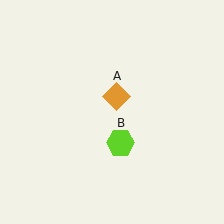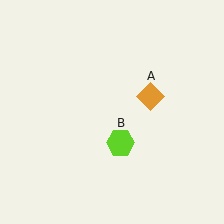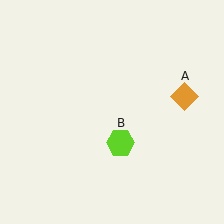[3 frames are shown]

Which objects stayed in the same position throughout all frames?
Lime hexagon (object B) remained stationary.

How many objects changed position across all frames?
1 object changed position: orange diamond (object A).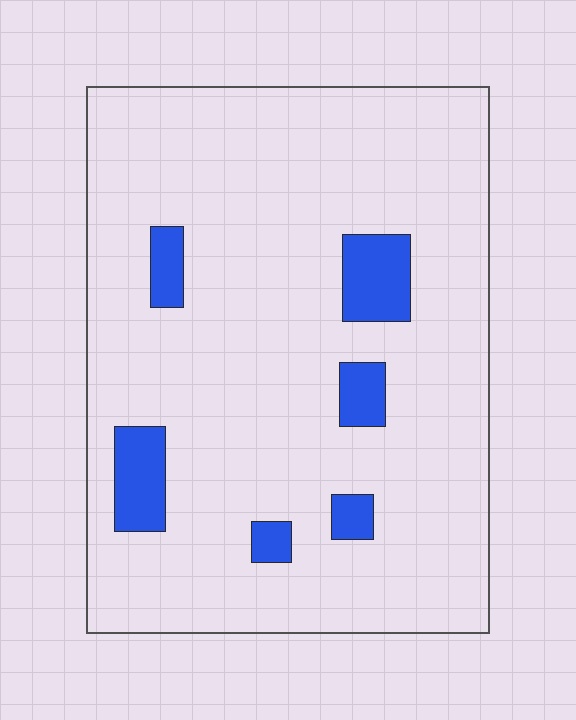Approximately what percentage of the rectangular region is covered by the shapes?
Approximately 10%.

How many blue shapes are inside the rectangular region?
6.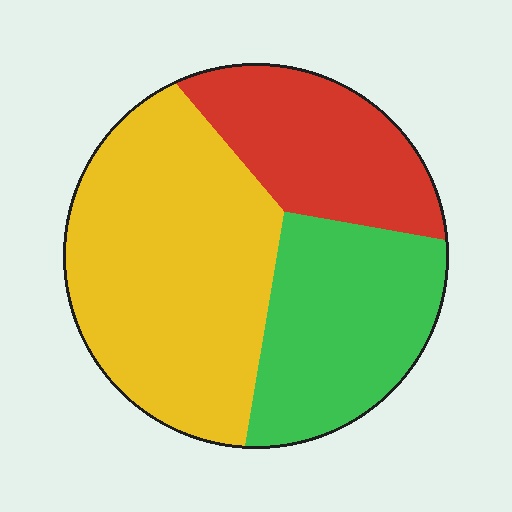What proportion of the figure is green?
Green takes up about one quarter (1/4) of the figure.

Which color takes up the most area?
Yellow, at roughly 50%.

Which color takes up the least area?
Red, at roughly 25%.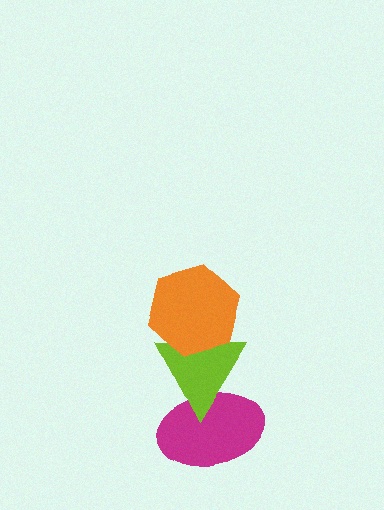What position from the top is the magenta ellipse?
The magenta ellipse is 3rd from the top.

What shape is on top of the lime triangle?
The orange hexagon is on top of the lime triangle.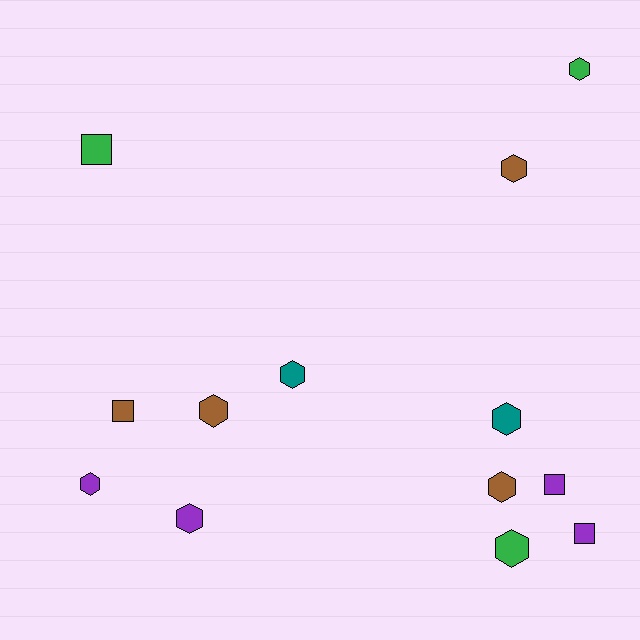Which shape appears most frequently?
Hexagon, with 9 objects.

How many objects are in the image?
There are 13 objects.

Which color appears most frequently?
Purple, with 4 objects.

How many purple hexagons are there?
There are 2 purple hexagons.